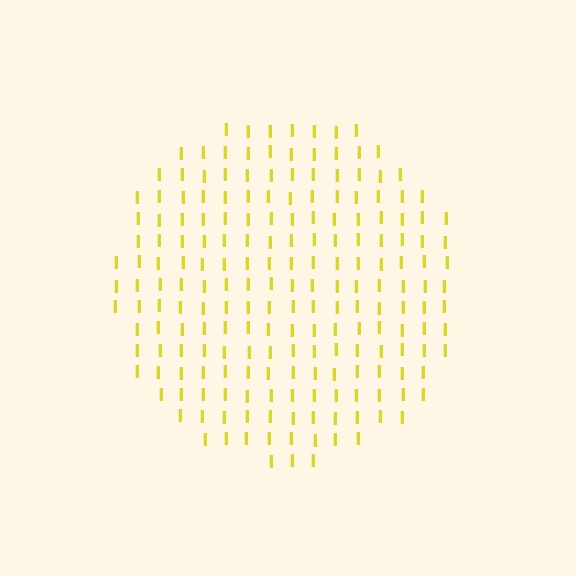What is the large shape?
The large shape is a circle.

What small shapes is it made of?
It is made of small letter I's.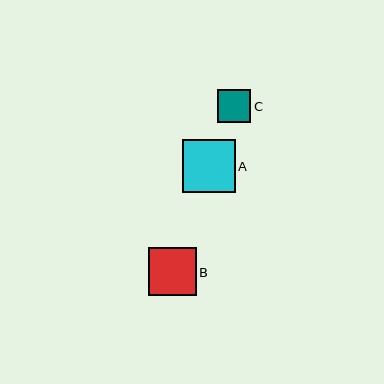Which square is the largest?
Square A is the largest with a size of approximately 53 pixels.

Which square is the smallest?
Square C is the smallest with a size of approximately 33 pixels.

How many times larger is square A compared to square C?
Square A is approximately 1.6 times the size of square C.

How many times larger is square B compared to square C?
Square B is approximately 1.5 times the size of square C.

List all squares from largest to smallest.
From largest to smallest: A, B, C.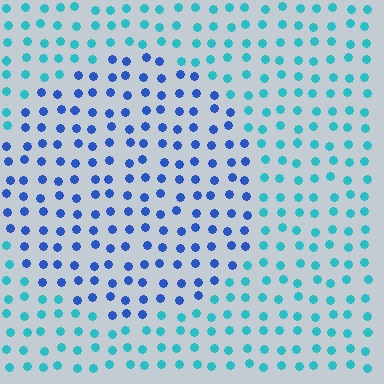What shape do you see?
I see a circle.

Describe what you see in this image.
The image is filled with small cyan elements in a uniform arrangement. A circle-shaped region is visible where the elements are tinted to a slightly different hue, forming a subtle color boundary.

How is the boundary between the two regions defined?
The boundary is defined purely by a slight shift in hue (about 41 degrees). Spacing, size, and orientation are identical on both sides.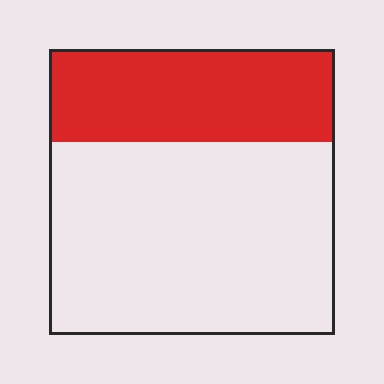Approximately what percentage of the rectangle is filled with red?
Approximately 35%.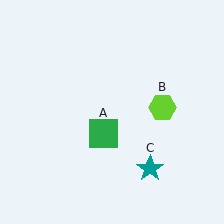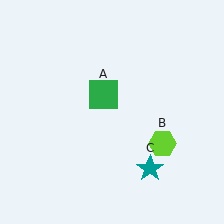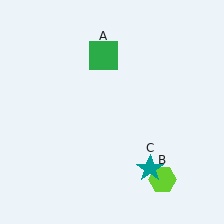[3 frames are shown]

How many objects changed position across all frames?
2 objects changed position: green square (object A), lime hexagon (object B).